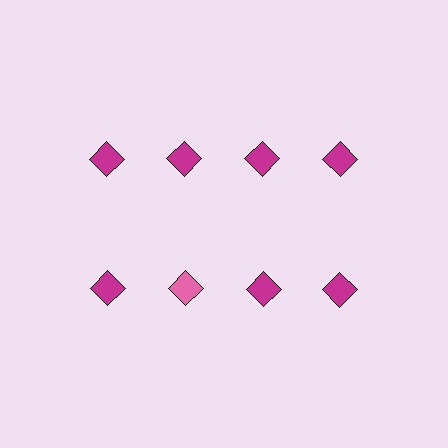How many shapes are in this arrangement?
There are 8 shapes arranged in a grid pattern.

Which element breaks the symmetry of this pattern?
The pink diamond in the second row, second from left column breaks the symmetry. All other shapes are magenta diamonds.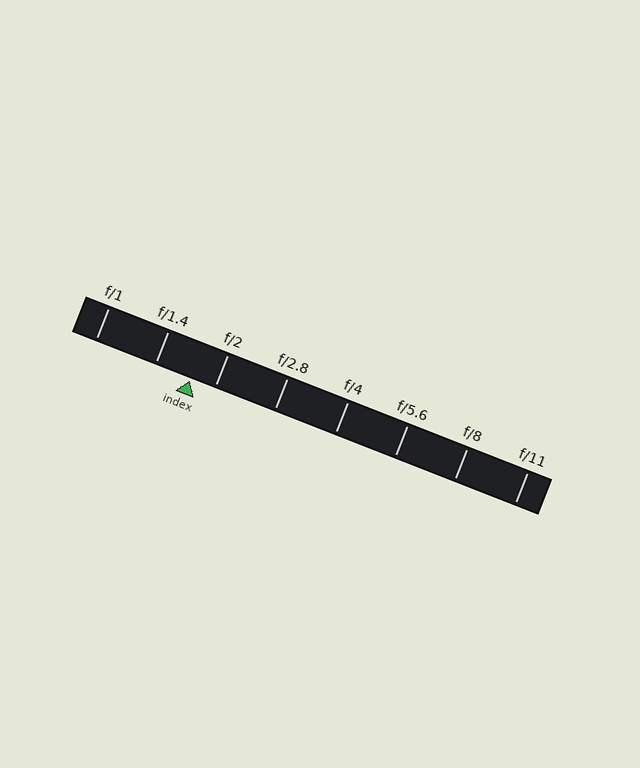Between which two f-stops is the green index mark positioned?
The index mark is between f/1.4 and f/2.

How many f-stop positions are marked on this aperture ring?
There are 8 f-stop positions marked.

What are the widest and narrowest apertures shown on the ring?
The widest aperture shown is f/1 and the narrowest is f/11.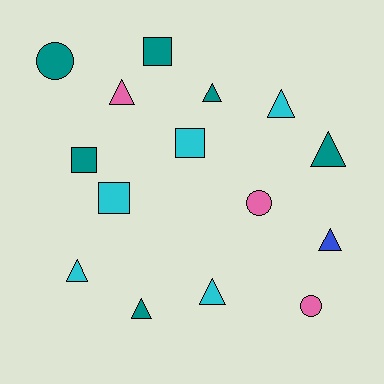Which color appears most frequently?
Teal, with 6 objects.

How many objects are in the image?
There are 15 objects.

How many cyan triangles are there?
There are 3 cyan triangles.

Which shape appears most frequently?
Triangle, with 8 objects.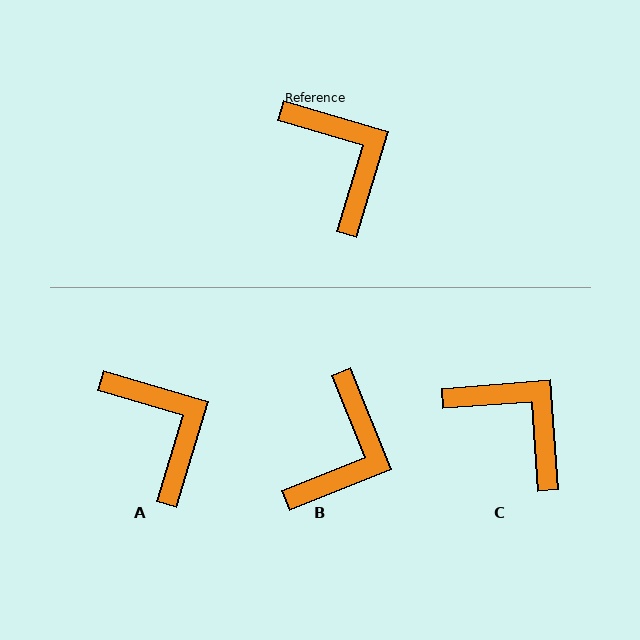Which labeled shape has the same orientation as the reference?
A.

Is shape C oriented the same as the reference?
No, it is off by about 21 degrees.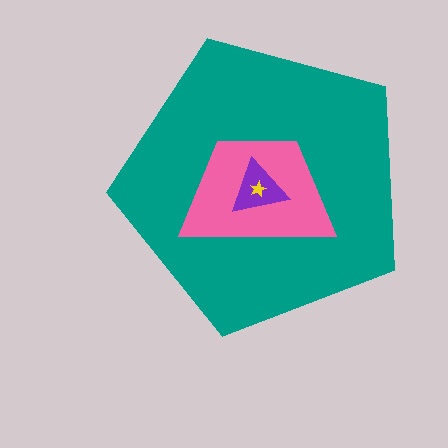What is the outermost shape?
The teal pentagon.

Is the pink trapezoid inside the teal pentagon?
Yes.